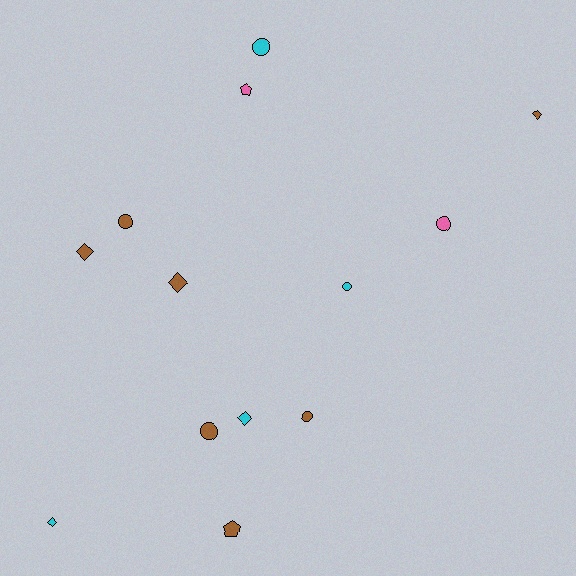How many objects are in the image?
There are 13 objects.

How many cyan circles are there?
There are 2 cyan circles.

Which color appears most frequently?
Brown, with 7 objects.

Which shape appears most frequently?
Circle, with 6 objects.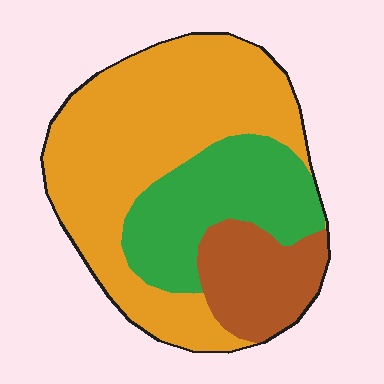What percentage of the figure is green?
Green covers about 25% of the figure.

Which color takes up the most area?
Orange, at roughly 55%.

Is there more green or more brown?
Green.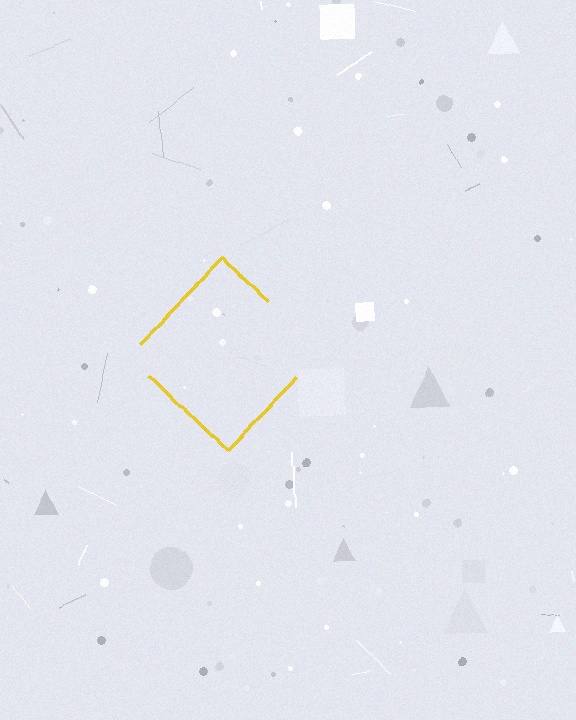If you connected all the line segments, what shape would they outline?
They would outline a diamond.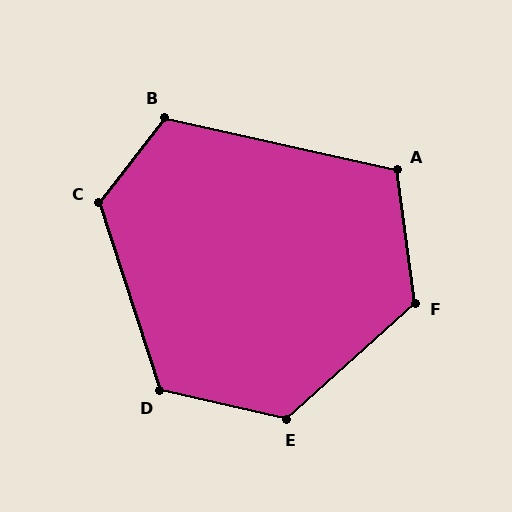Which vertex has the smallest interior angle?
A, at approximately 110 degrees.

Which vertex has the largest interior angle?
E, at approximately 125 degrees.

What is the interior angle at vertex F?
Approximately 125 degrees (obtuse).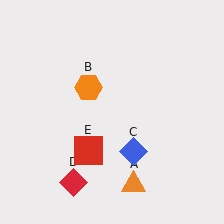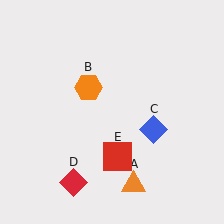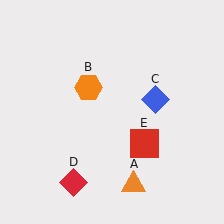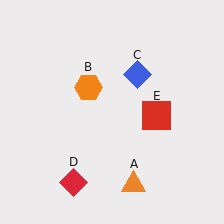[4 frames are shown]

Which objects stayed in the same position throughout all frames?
Orange triangle (object A) and orange hexagon (object B) and red diamond (object D) remained stationary.